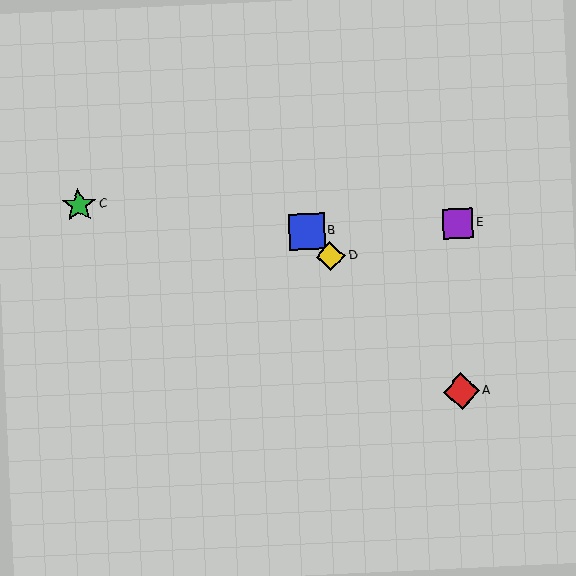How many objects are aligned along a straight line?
3 objects (A, B, D) are aligned along a straight line.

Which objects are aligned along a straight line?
Objects A, B, D are aligned along a straight line.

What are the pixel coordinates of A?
Object A is at (461, 391).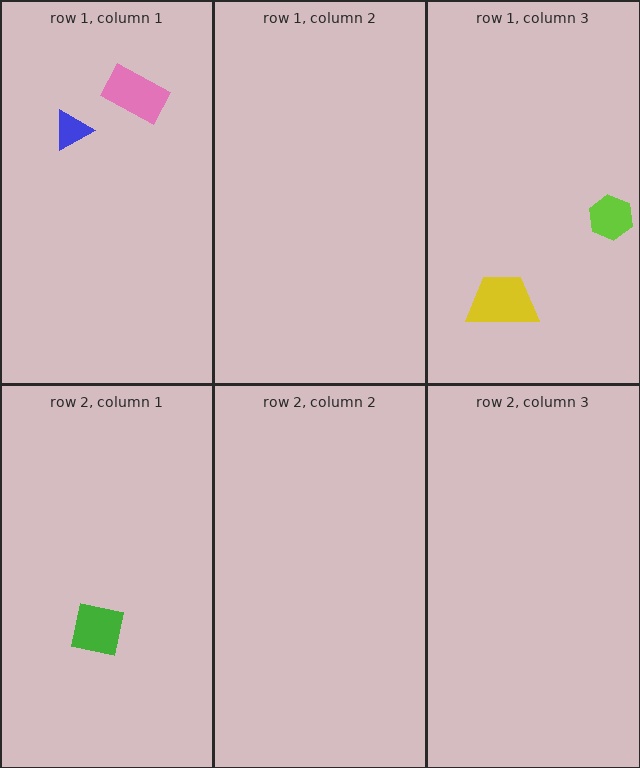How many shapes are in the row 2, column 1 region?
1.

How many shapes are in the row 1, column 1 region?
2.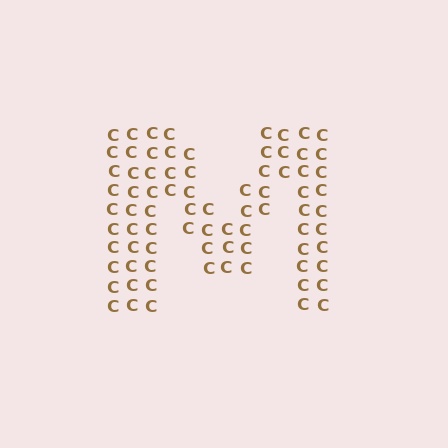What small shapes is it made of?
It is made of small letter C's.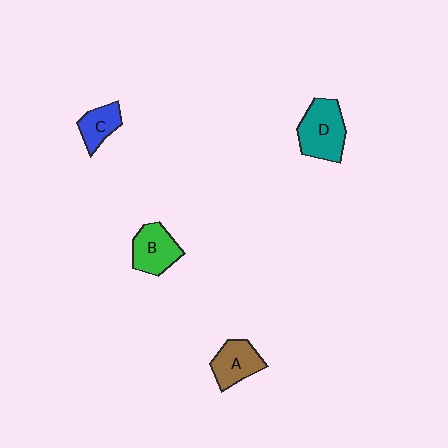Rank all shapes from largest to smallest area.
From largest to smallest: D (teal), B (green), A (brown), C (blue).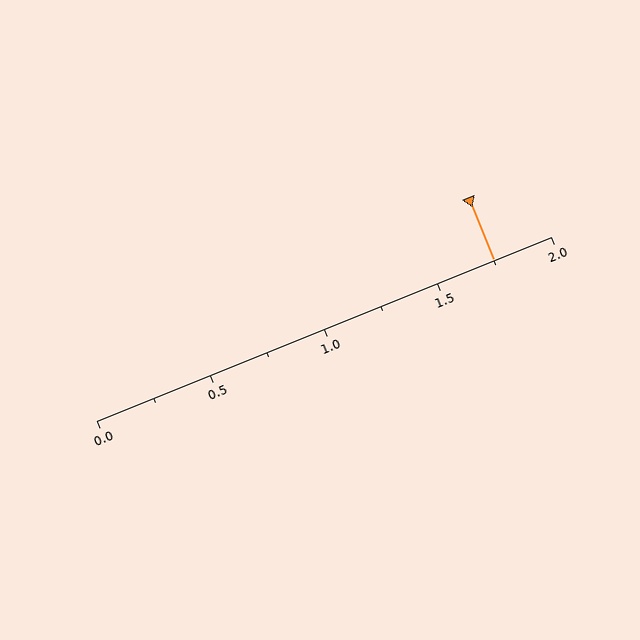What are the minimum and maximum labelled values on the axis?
The axis runs from 0.0 to 2.0.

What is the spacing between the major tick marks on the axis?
The major ticks are spaced 0.5 apart.